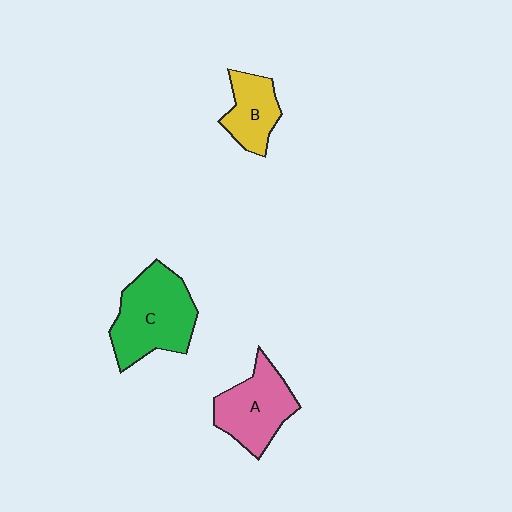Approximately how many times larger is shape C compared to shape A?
Approximately 1.3 times.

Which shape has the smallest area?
Shape B (yellow).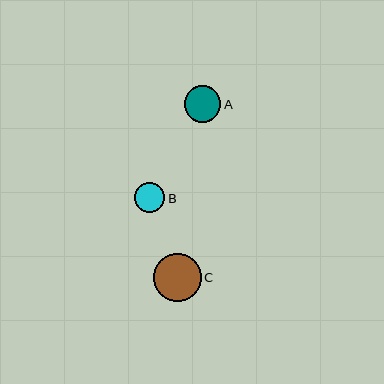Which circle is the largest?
Circle C is the largest with a size of approximately 48 pixels.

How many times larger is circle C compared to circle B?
Circle C is approximately 1.6 times the size of circle B.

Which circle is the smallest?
Circle B is the smallest with a size of approximately 30 pixels.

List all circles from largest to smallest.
From largest to smallest: C, A, B.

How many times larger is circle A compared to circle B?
Circle A is approximately 1.2 times the size of circle B.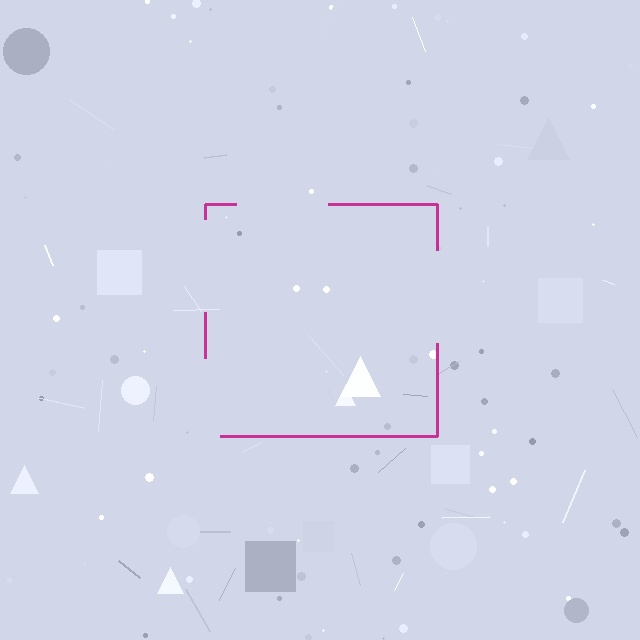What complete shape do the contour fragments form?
The contour fragments form a square.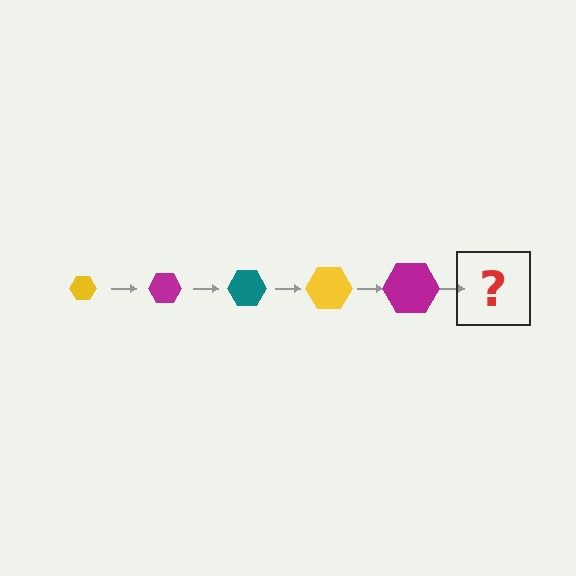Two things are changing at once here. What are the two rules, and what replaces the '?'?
The two rules are that the hexagon grows larger each step and the color cycles through yellow, magenta, and teal. The '?' should be a teal hexagon, larger than the previous one.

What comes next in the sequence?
The next element should be a teal hexagon, larger than the previous one.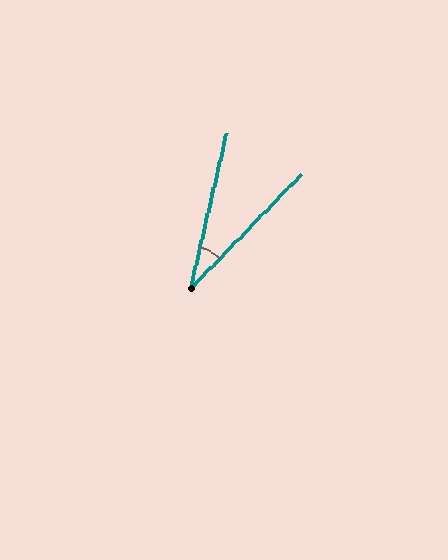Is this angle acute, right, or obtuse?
It is acute.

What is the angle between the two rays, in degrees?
Approximately 31 degrees.